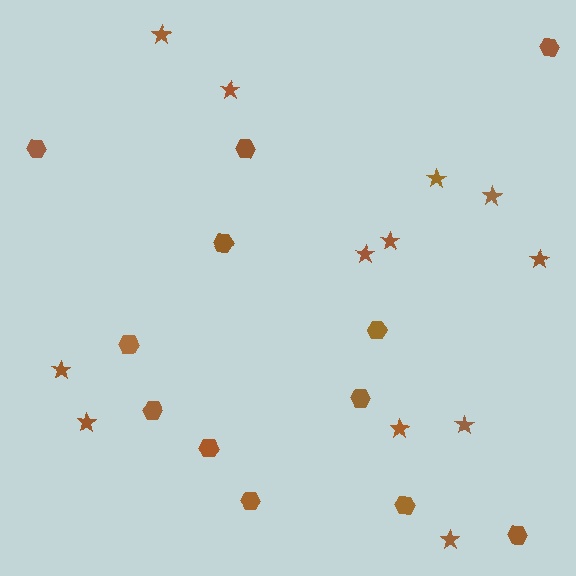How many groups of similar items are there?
There are 2 groups: one group of hexagons (12) and one group of stars (12).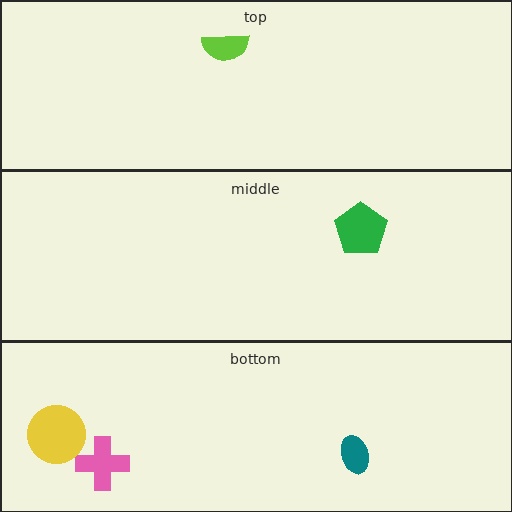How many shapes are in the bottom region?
3.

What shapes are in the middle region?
The green pentagon.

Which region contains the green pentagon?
The middle region.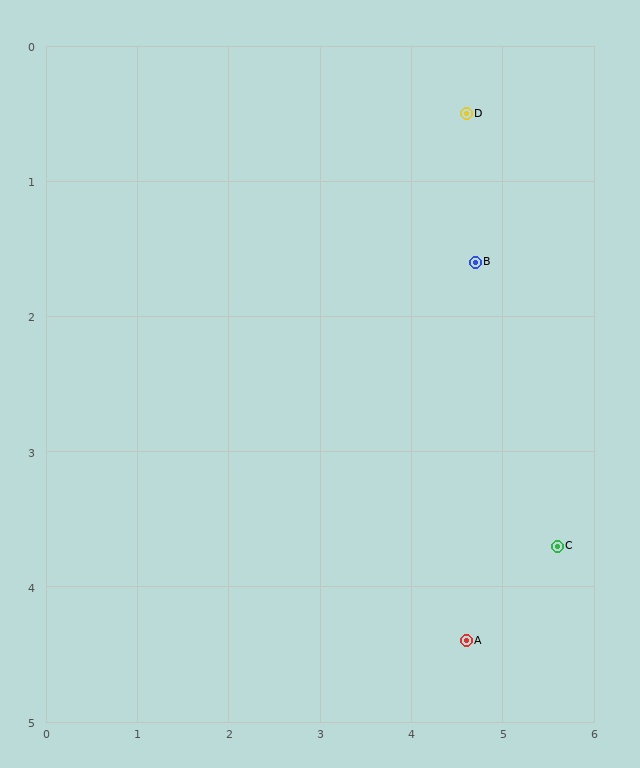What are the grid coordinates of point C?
Point C is at approximately (5.6, 3.7).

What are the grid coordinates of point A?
Point A is at approximately (4.6, 4.4).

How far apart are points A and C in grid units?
Points A and C are about 1.2 grid units apart.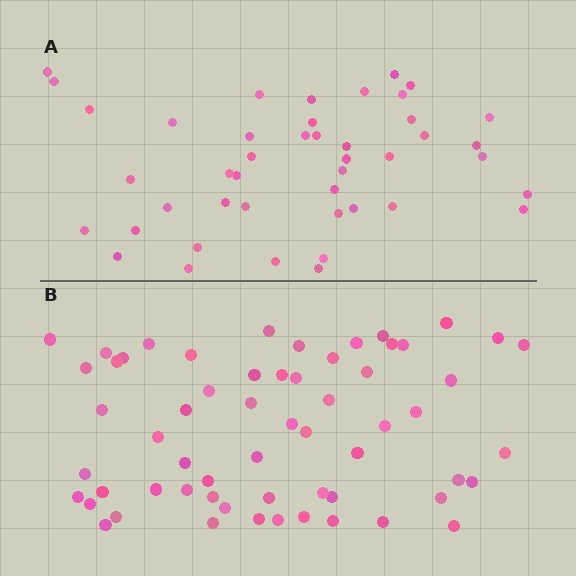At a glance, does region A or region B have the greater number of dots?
Region B (the bottom region) has more dots.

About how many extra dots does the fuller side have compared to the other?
Region B has approximately 15 more dots than region A.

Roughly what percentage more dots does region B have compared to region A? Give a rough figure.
About 35% more.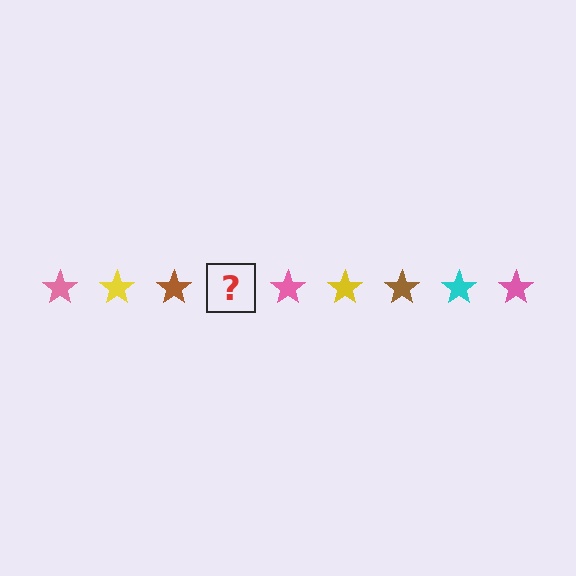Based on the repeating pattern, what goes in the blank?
The blank should be a cyan star.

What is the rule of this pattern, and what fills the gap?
The rule is that the pattern cycles through pink, yellow, brown, cyan stars. The gap should be filled with a cyan star.